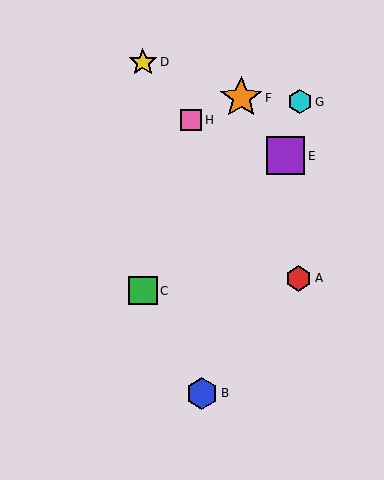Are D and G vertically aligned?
No, D is at x≈143 and G is at x≈300.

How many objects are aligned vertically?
2 objects (C, D) are aligned vertically.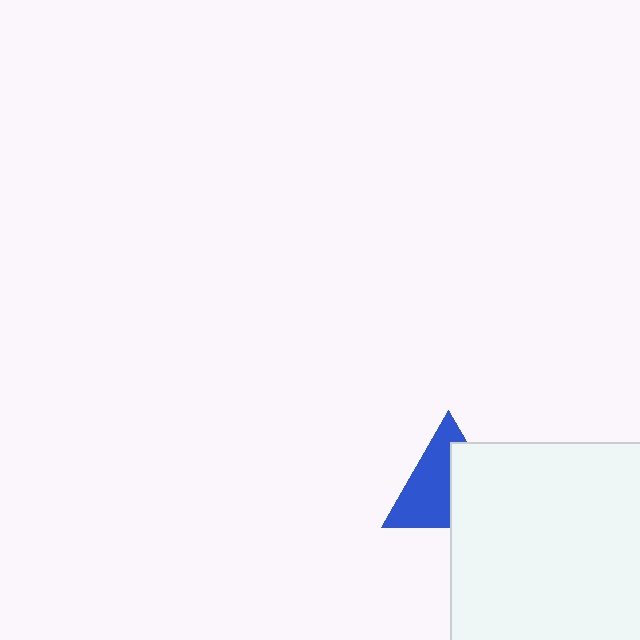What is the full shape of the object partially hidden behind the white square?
The partially hidden object is a blue triangle.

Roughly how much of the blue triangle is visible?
About half of it is visible (roughly 54%).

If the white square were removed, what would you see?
You would see the complete blue triangle.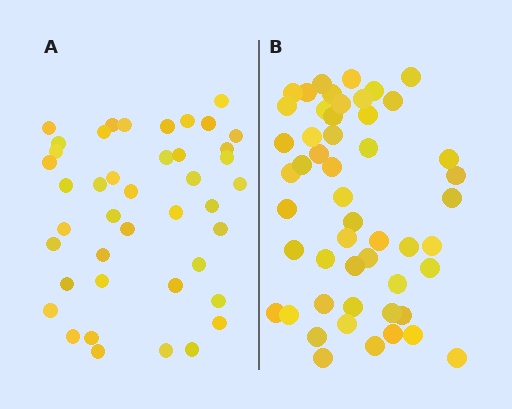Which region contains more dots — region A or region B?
Region B (the right region) has more dots.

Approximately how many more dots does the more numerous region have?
Region B has roughly 8 or so more dots than region A.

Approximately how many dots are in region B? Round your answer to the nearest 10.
About 50 dots. (The exact count is 51, which rounds to 50.)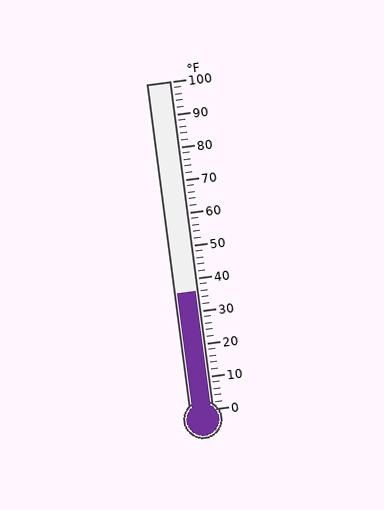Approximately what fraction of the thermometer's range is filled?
The thermometer is filled to approximately 35% of its range.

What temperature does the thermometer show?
The thermometer shows approximately 36°F.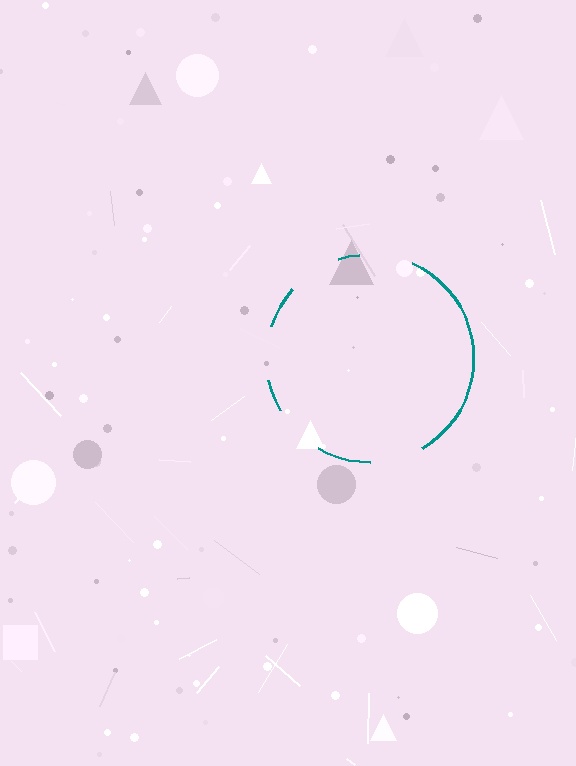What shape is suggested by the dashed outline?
The dashed outline suggests a circle.